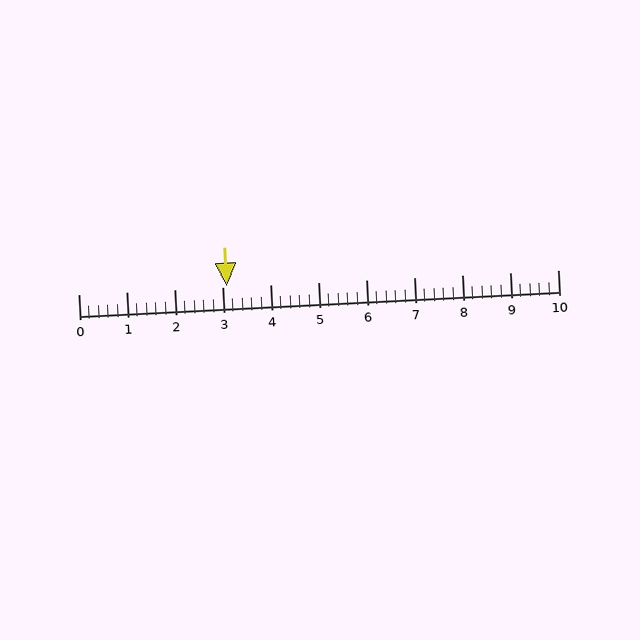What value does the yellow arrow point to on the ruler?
The yellow arrow points to approximately 3.1.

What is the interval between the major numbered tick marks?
The major tick marks are spaced 1 units apart.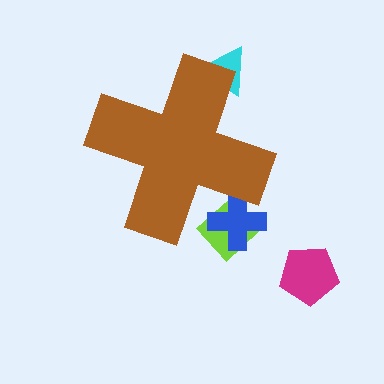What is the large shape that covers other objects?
A brown cross.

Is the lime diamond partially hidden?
Yes, the lime diamond is partially hidden behind the brown cross.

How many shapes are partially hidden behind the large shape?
3 shapes are partially hidden.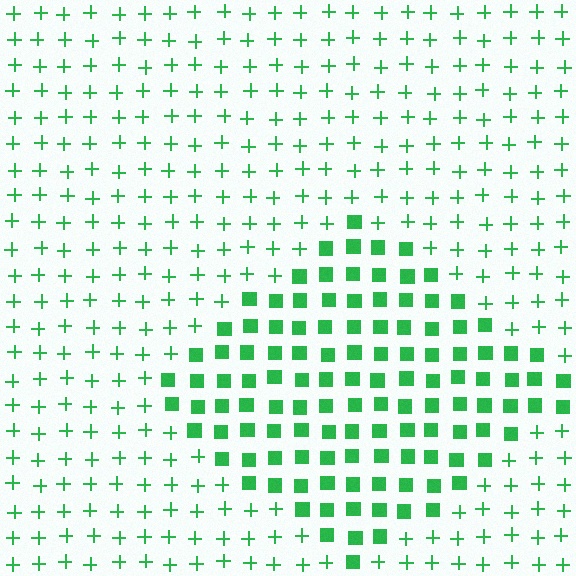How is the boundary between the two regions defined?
The boundary is defined by a change in element shape: squares inside vs. plus signs outside. All elements share the same color and spacing.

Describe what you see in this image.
The image is filled with small green elements arranged in a uniform grid. A diamond-shaped region contains squares, while the surrounding area contains plus signs. The boundary is defined purely by the change in element shape.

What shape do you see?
I see a diamond.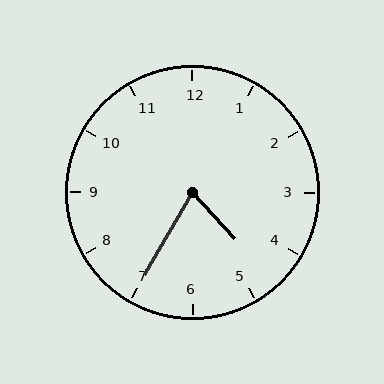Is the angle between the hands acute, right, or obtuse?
It is acute.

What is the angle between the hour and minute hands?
Approximately 72 degrees.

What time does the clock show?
4:35.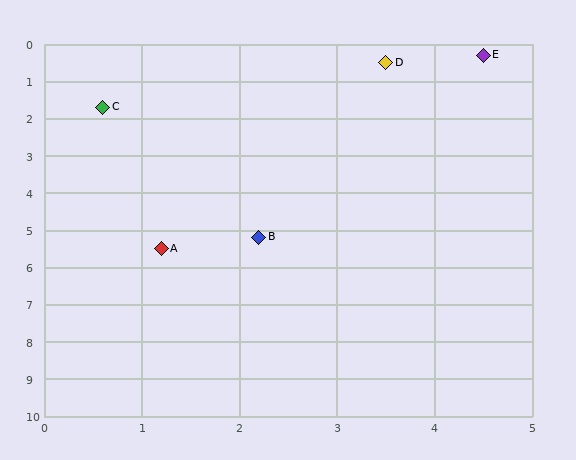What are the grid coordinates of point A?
Point A is at approximately (1.2, 5.5).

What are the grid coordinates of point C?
Point C is at approximately (0.6, 1.7).